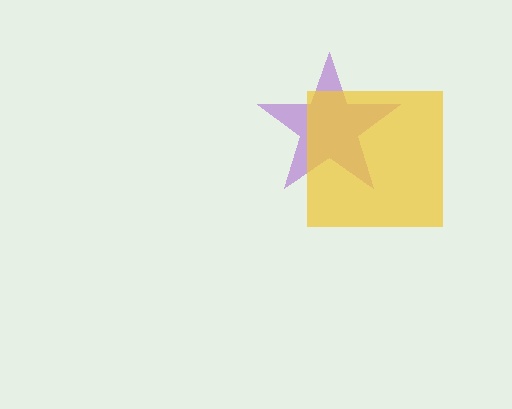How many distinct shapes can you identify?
There are 2 distinct shapes: a purple star, a yellow square.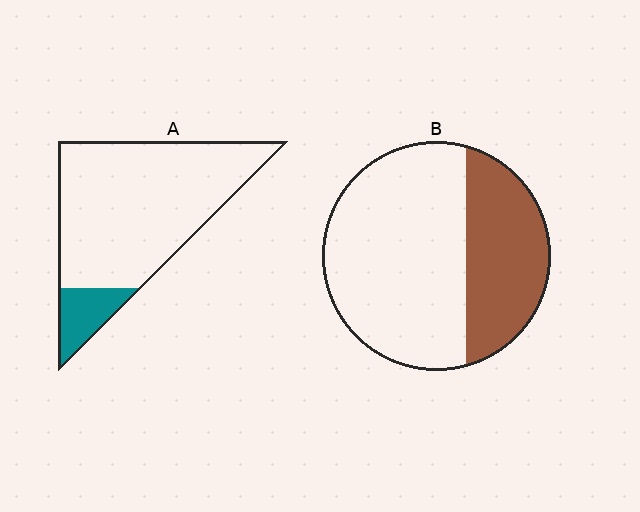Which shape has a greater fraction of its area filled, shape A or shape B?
Shape B.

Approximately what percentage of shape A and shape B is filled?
A is approximately 15% and B is approximately 35%.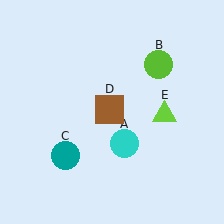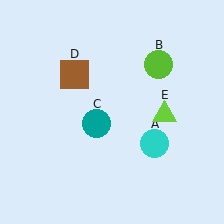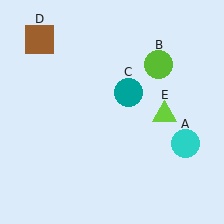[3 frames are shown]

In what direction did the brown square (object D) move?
The brown square (object D) moved up and to the left.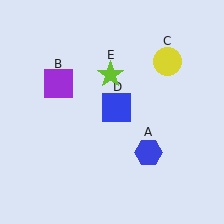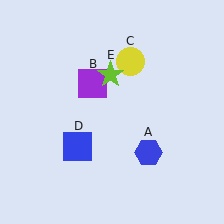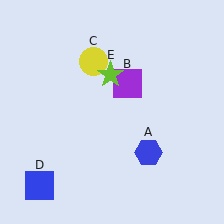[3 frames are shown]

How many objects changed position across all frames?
3 objects changed position: purple square (object B), yellow circle (object C), blue square (object D).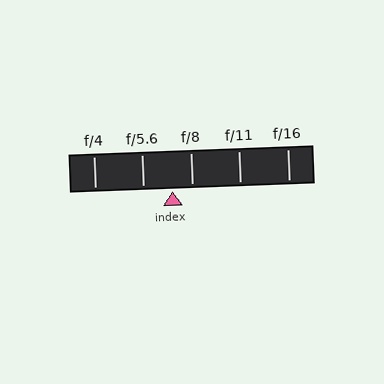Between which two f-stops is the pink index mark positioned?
The index mark is between f/5.6 and f/8.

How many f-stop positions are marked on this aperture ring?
There are 5 f-stop positions marked.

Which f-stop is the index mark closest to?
The index mark is closest to f/8.